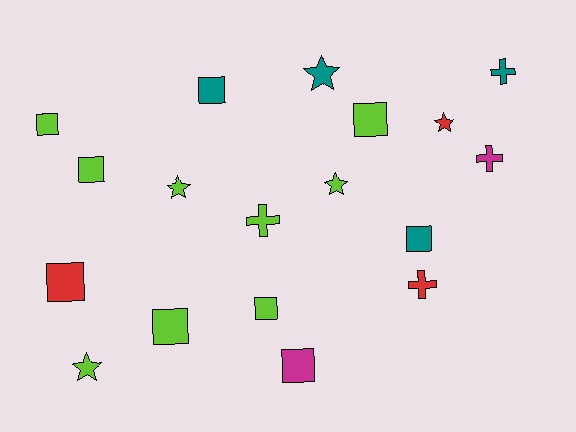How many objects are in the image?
There are 18 objects.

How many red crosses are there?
There is 1 red cross.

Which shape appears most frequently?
Square, with 9 objects.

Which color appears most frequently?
Lime, with 9 objects.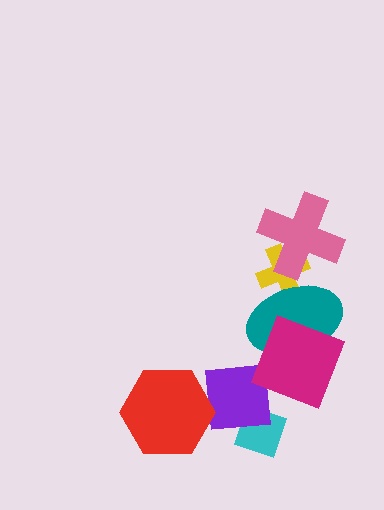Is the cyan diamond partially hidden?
Yes, it is partially covered by another shape.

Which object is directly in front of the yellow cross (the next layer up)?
The teal ellipse is directly in front of the yellow cross.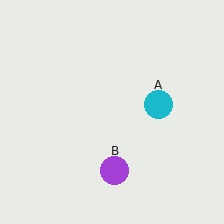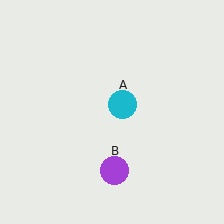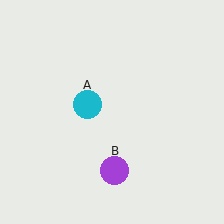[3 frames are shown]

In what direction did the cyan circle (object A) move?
The cyan circle (object A) moved left.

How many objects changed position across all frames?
1 object changed position: cyan circle (object A).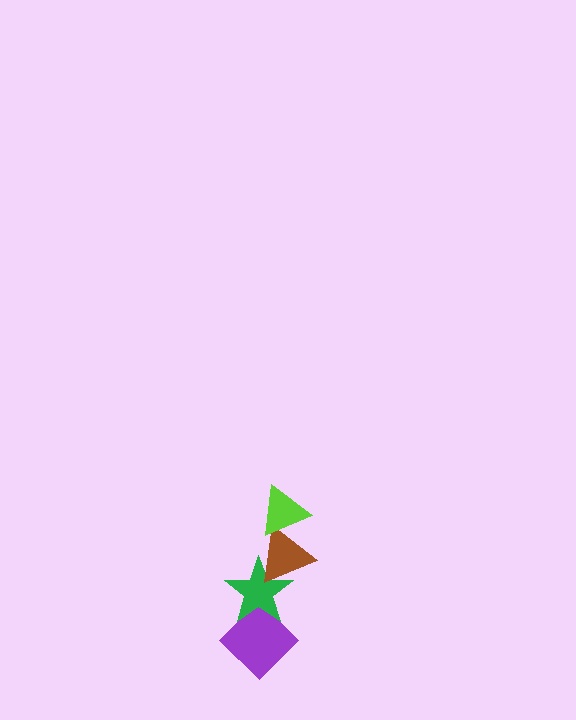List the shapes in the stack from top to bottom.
From top to bottom: the lime triangle, the brown triangle, the green star, the purple diamond.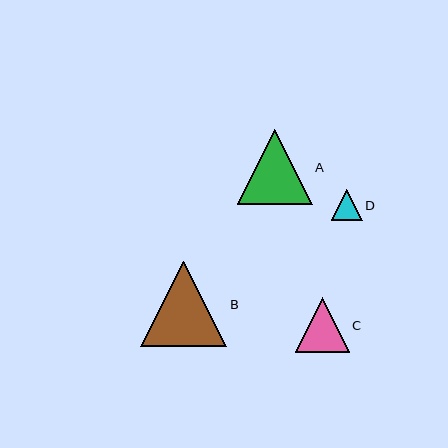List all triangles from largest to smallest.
From largest to smallest: B, A, C, D.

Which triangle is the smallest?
Triangle D is the smallest with a size of approximately 31 pixels.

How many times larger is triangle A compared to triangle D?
Triangle A is approximately 2.4 times the size of triangle D.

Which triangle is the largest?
Triangle B is the largest with a size of approximately 86 pixels.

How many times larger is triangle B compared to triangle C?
Triangle B is approximately 1.6 times the size of triangle C.